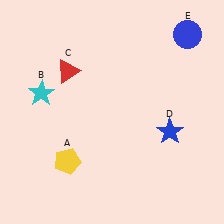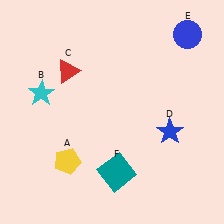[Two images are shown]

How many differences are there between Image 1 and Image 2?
There is 1 difference between the two images.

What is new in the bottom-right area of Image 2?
A teal square (F) was added in the bottom-right area of Image 2.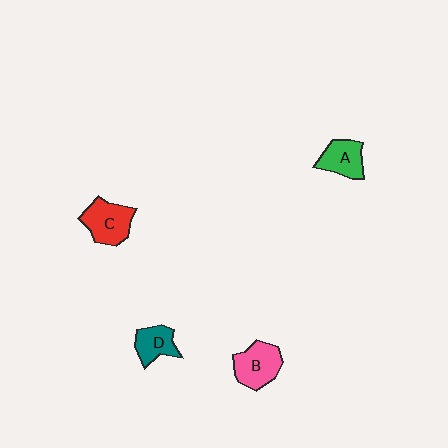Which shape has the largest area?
Shape C (red).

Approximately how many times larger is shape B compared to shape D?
Approximately 1.4 times.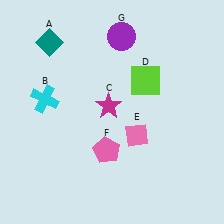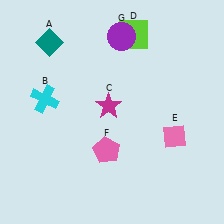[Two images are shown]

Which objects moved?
The objects that moved are: the lime square (D), the pink diamond (E).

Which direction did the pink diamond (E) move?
The pink diamond (E) moved right.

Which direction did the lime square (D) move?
The lime square (D) moved up.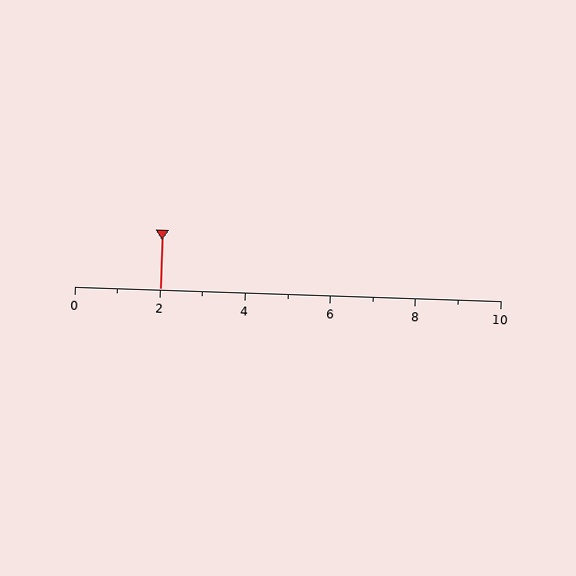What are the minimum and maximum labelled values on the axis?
The axis runs from 0 to 10.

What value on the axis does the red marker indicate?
The marker indicates approximately 2.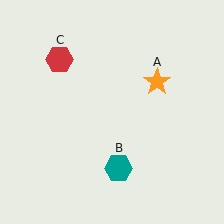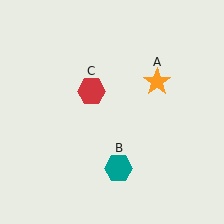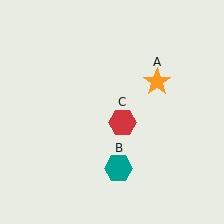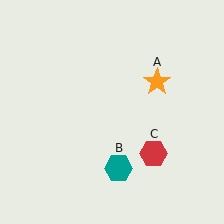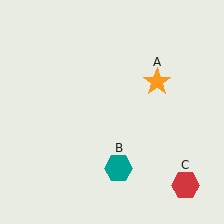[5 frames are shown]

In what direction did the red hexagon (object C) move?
The red hexagon (object C) moved down and to the right.